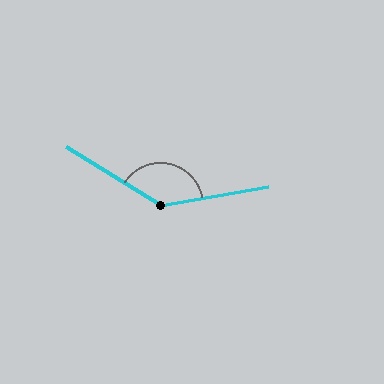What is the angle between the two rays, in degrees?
Approximately 138 degrees.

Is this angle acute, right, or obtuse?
It is obtuse.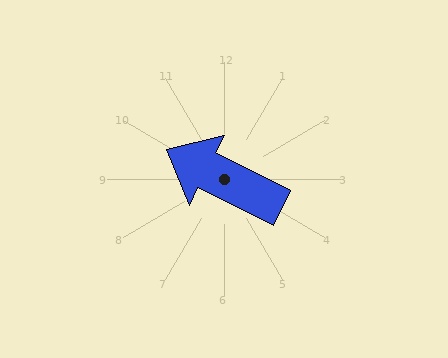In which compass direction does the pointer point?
Northwest.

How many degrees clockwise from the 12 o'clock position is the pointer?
Approximately 297 degrees.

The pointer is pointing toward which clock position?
Roughly 10 o'clock.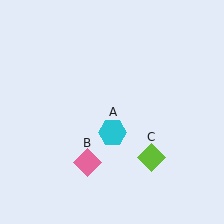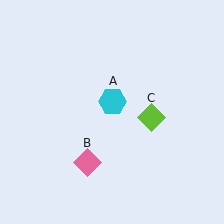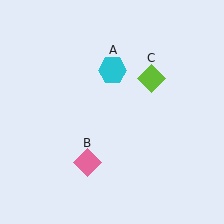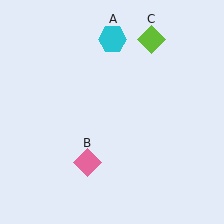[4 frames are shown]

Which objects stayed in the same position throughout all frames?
Pink diamond (object B) remained stationary.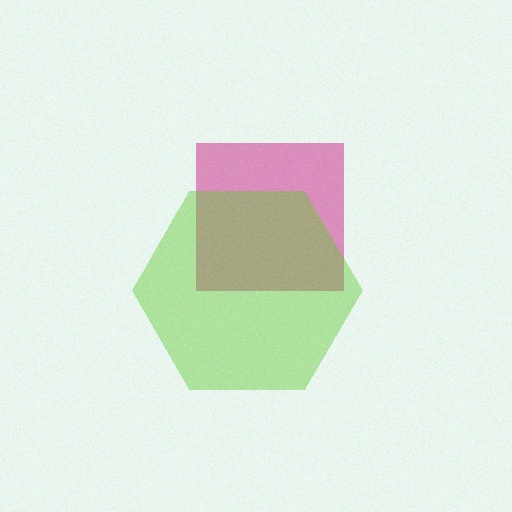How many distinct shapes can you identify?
There are 2 distinct shapes: a magenta square, a lime hexagon.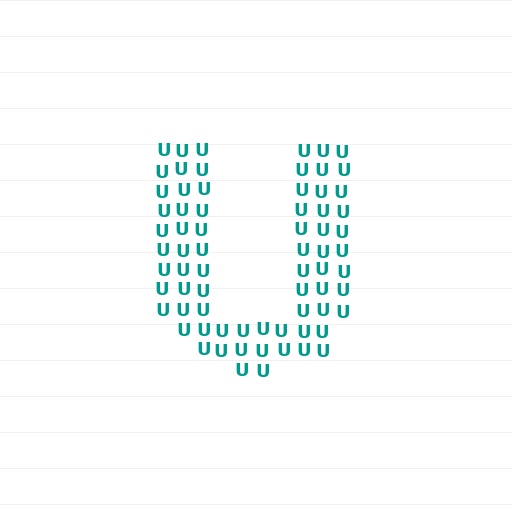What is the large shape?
The large shape is the letter U.